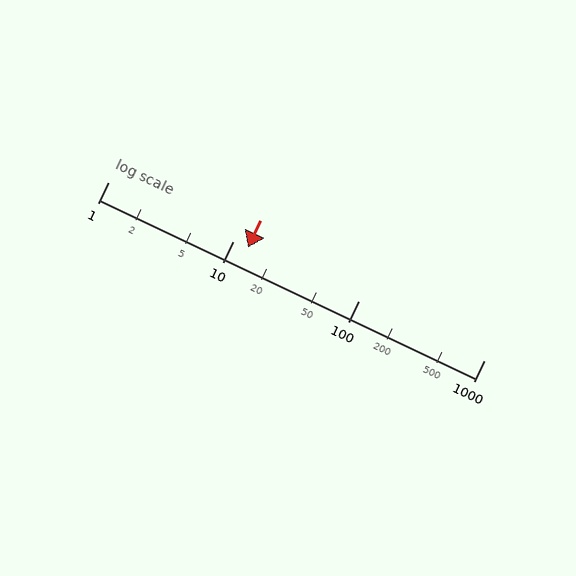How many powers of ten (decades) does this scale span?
The scale spans 3 decades, from 1 to 1000.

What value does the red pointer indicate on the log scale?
The pointer indicates approximately 13.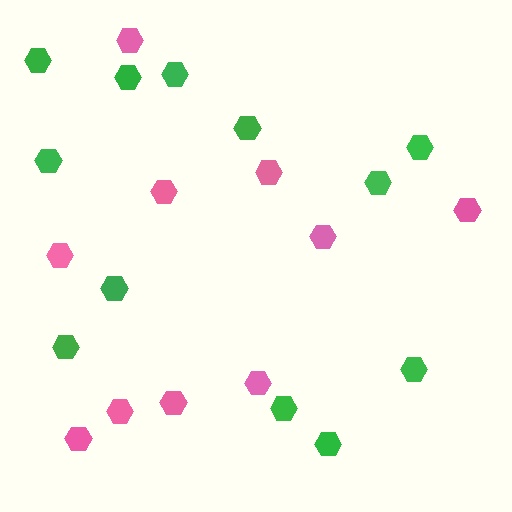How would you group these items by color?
There are 2 groups: one group of green hexagons (12) and one group of pink hexagons (10).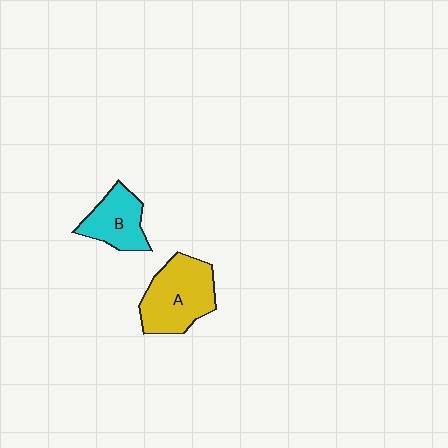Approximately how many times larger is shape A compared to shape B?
Approximately 1.5 times.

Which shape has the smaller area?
Shape B (cyan).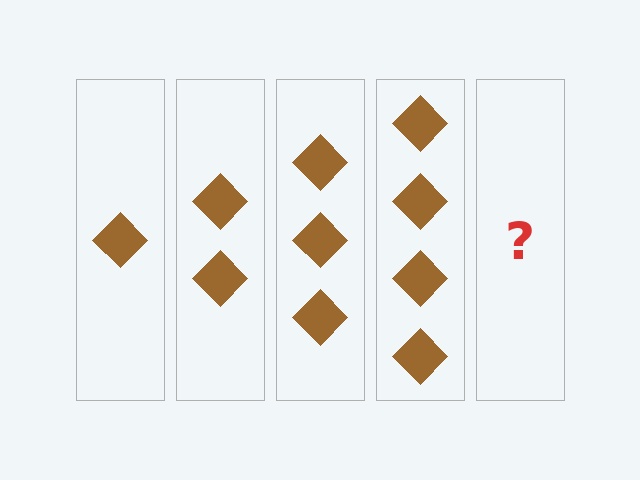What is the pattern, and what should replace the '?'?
The pattern is that each step adds one more diamond. The '?' should be 5 diamonds.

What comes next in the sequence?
The next element should be 5 diamonds.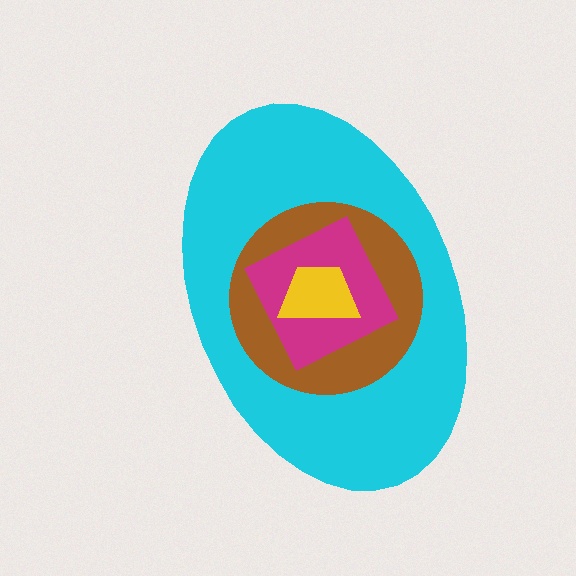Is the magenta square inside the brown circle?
Yes.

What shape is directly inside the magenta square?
The yellow trapezoid.